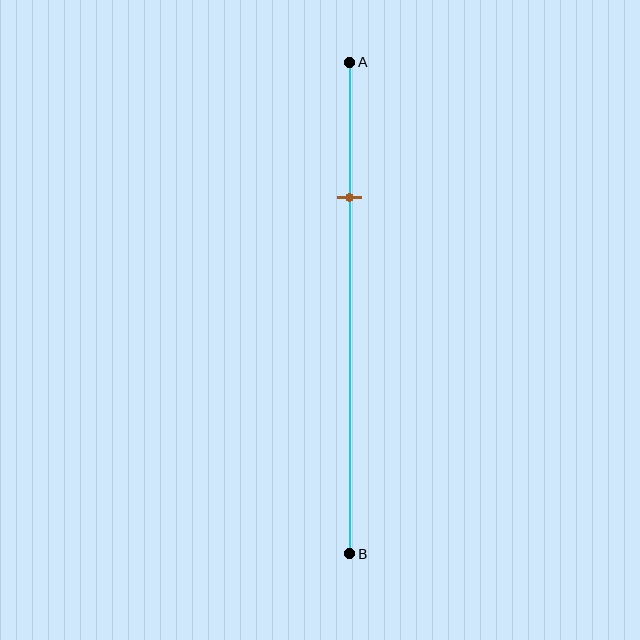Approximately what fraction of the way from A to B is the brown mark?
The brown mark is approximately 25% of the way from A to B.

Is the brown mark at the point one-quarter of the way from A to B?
Yes, the mark is approximately at the one-quarter point.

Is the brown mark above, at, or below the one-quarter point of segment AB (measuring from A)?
The brown mark is approximately at the one-quarter point of segment AB.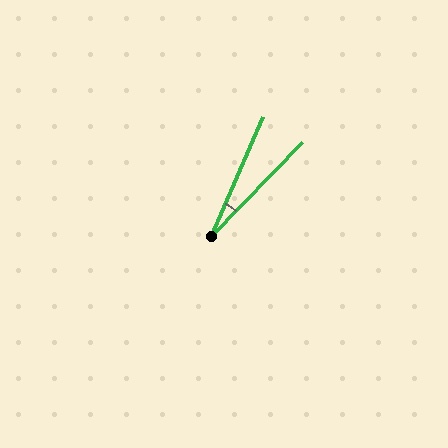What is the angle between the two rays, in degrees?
Approximately 21 degrees.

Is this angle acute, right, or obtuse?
It is acute.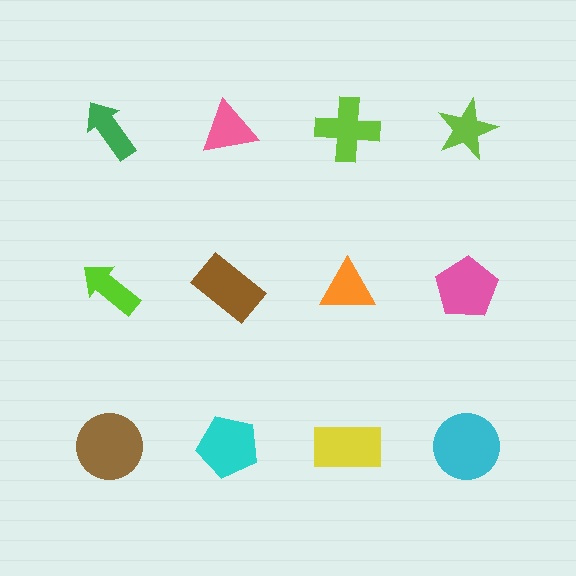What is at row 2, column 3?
An orange triangle.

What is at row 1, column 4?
A lime star.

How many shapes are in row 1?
4 shapes.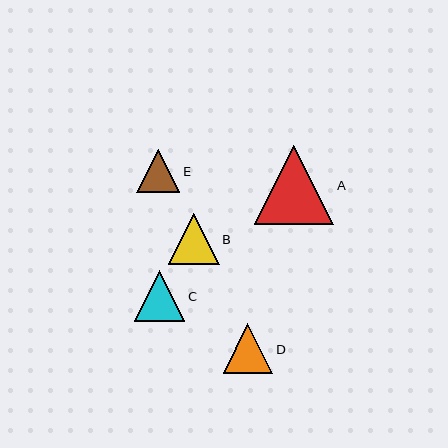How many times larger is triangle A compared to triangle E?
Triangle A is approximately 1.8 times the size of triangle E.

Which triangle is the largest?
Triangle A is the largest with a size of approximately 79 pixels.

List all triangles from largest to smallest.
From largest to smallest: A, B, C, D, E.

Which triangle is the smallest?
Triangle E is the smallest with a size of approximately 43 pixels.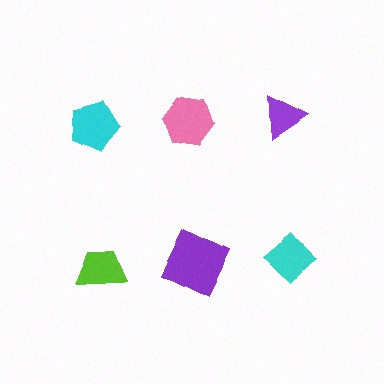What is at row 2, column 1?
A lime trapezoid.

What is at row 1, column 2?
A pink hexagon.